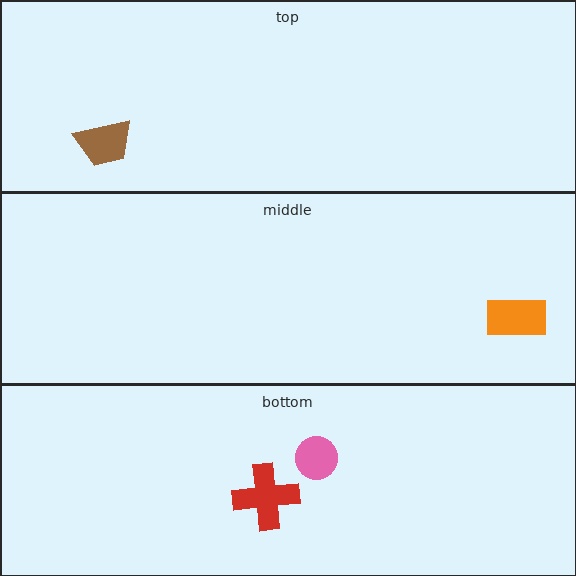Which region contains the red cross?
The bottom region.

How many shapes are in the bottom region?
2.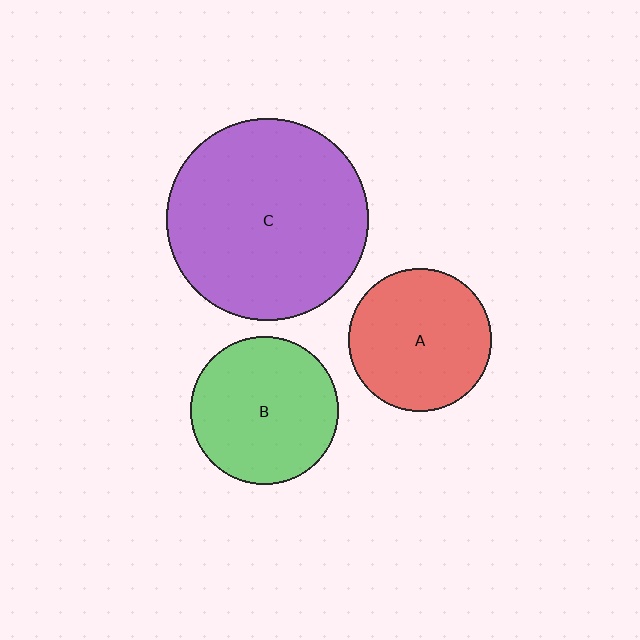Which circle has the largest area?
Circle C (purple).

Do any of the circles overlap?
No, none of the circles overlap.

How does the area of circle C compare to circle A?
Approximately 2.0 times.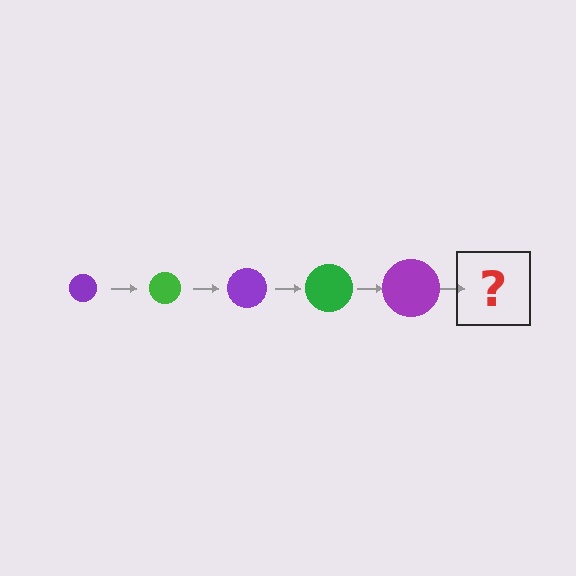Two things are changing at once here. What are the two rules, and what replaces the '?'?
The two rules are that the circle grows larger each step and the color cycles through purple and green. The '?' should be a green circle, larger than the previous one.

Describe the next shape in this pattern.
It should be a green circle, larger than the previous one.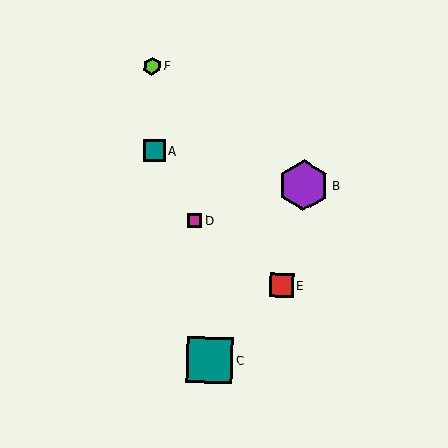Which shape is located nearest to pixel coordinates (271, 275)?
The red square (labeled E) at (282, 285) is nearest to that location.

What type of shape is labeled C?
Shape C is a teal square.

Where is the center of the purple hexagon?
The center of the purple hexagon is at (304, 185).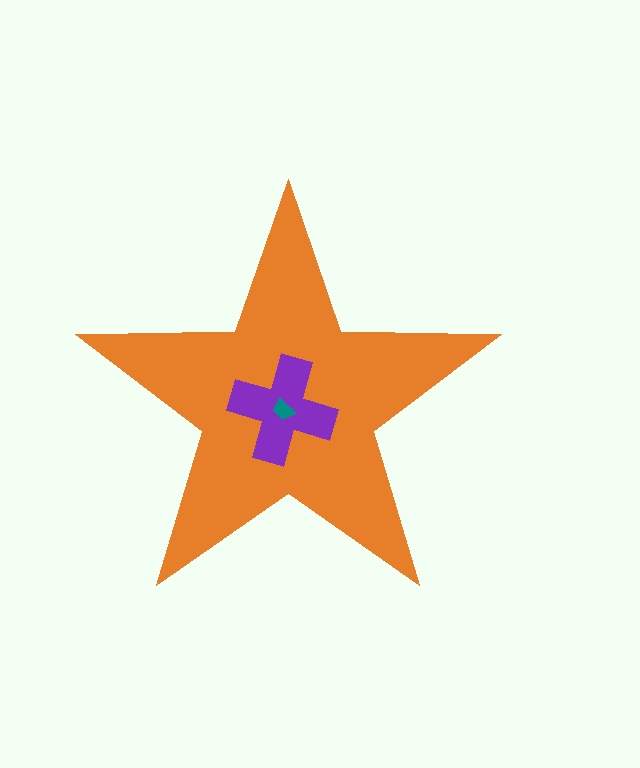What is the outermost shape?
The orange star.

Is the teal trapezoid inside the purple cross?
Yes.